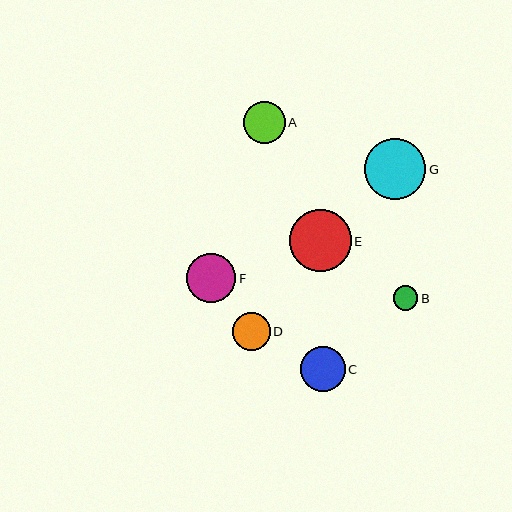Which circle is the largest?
Circle E is the largest with a size of approximately 62 pixels.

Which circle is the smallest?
Circle B is the smallest with a size of approximately 25 pixels.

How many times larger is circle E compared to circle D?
Circle E is approximately 1.6 times the size of circle D.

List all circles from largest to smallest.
From largest to smallest: E, G, F, C, A, D, B.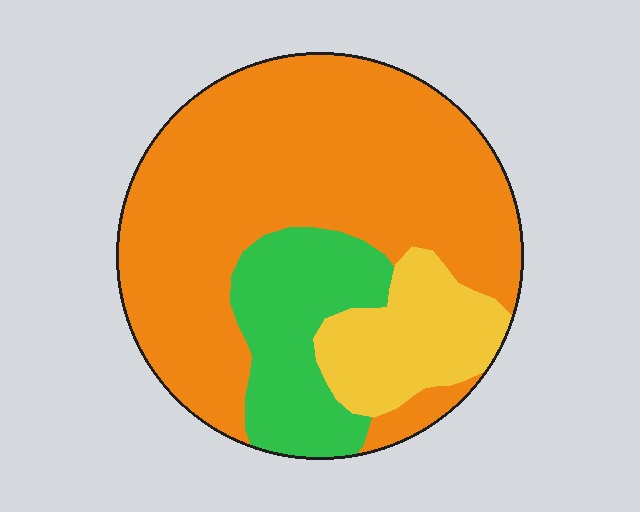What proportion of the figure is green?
Green covers around 20% of the figure.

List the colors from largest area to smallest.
From largest to smallest: orange, green, yellow.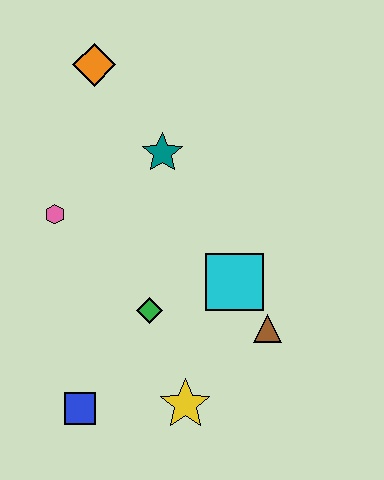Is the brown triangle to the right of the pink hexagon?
Yes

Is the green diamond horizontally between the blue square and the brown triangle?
Yes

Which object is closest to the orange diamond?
The teal star is closest to the orange diamond.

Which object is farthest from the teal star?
The blue square is farthest from the teal star.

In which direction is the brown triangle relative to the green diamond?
The brown triangle is to the right of the green diamond.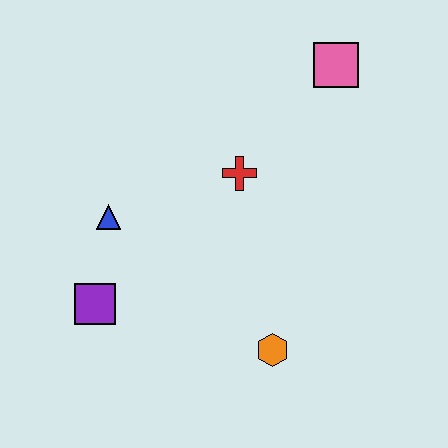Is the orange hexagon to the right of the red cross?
Yes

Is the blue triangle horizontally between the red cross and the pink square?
No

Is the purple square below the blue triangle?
Yes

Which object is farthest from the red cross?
The purple square is farthest from the red cross.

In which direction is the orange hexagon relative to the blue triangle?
The orange hexagon is to the right of the blue triangle.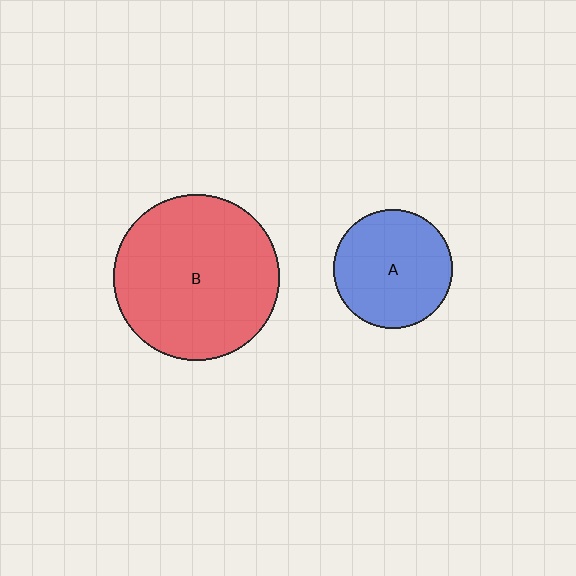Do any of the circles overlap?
No, none of the circles overlap.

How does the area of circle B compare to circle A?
Approximately 1.9 times.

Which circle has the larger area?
Circle B (red).